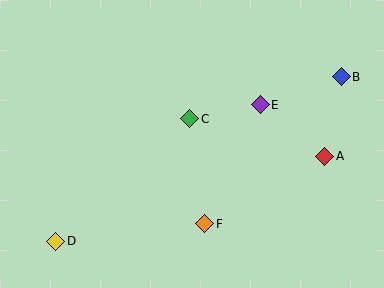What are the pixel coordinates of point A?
Point A is at (325, 156).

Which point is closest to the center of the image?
Point C at (190, 119) is closest to the center.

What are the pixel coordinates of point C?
Point C is at (190, 119).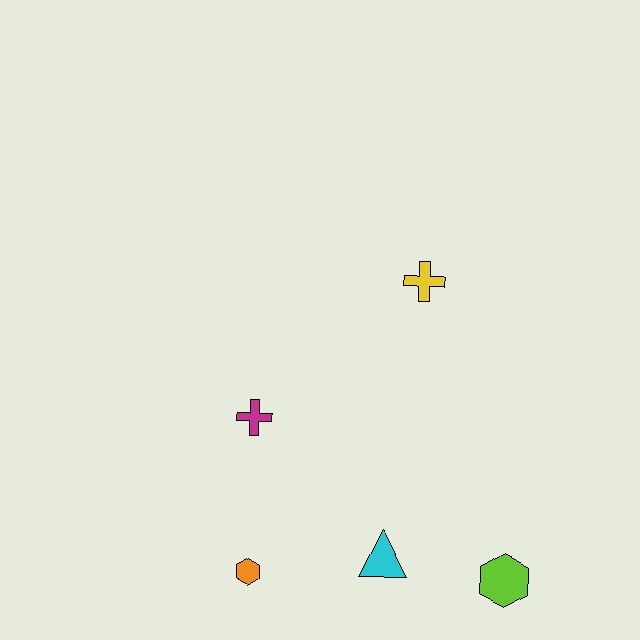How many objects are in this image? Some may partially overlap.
There are 5 objects.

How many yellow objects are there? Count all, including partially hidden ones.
There is 1 yellow object.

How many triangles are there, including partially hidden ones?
There is 1 triangle.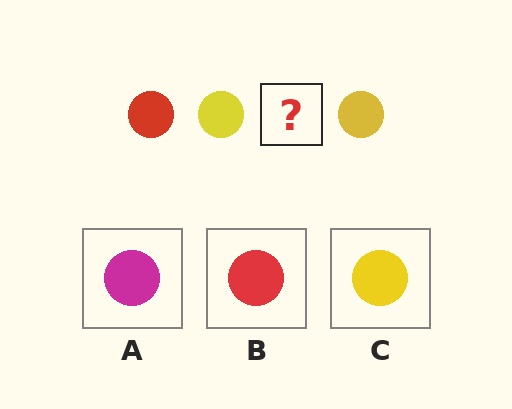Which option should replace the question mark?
Option B.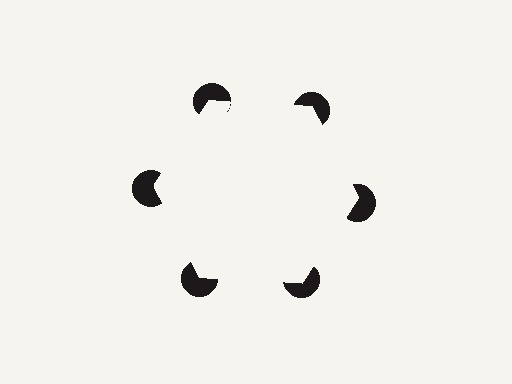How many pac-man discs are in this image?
There are 6 — one at each vertex of the illusory hexagon.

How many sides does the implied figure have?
6 sides.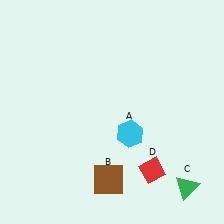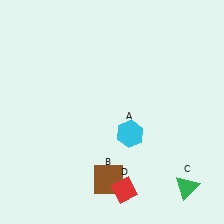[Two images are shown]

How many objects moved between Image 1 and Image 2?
1 object moved between the two images.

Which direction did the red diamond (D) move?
The red diamond (D) moved left.